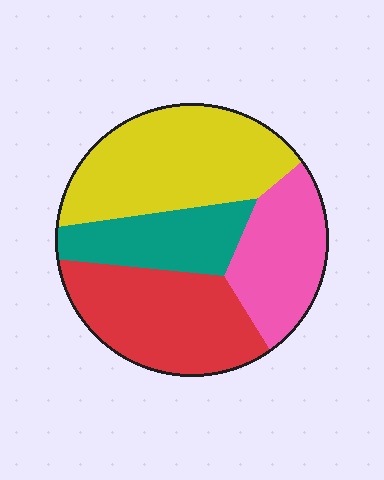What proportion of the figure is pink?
Pink takes up about one fifth (1/5) of the figure.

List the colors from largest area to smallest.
From largest to smallest: yellow, red, pink, teal.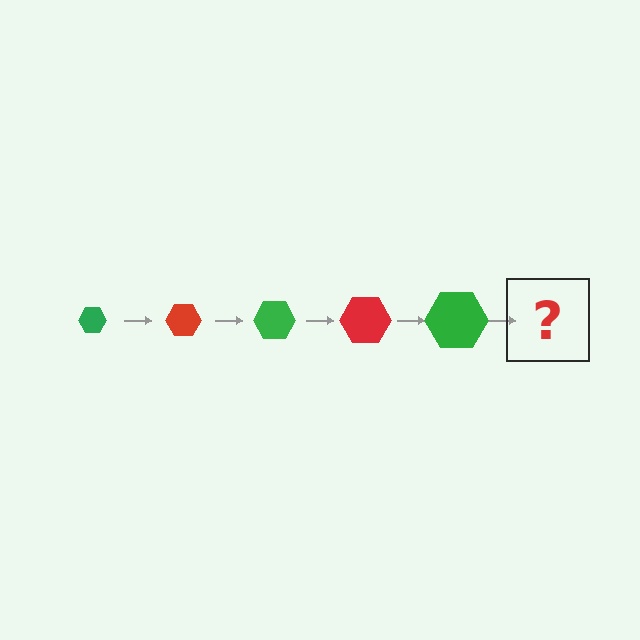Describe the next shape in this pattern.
It should be a red hexagon, larger than the previous one.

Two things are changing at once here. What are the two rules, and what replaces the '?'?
The two rules are that the hexagon grows larger each step and the color cycles through green and red. The '?' should be a red hexagon, larger than the previous one.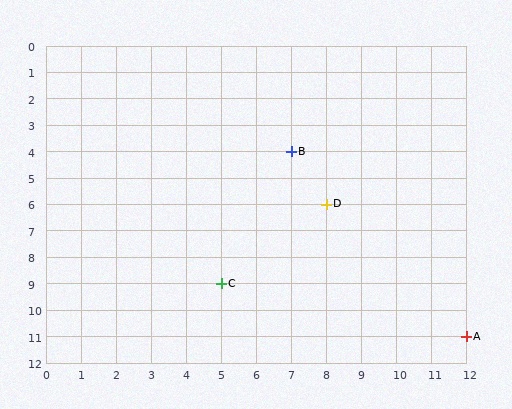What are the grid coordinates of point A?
Point A is at grid coordinates (12, 11).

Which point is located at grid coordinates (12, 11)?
Point A is at (12, 11).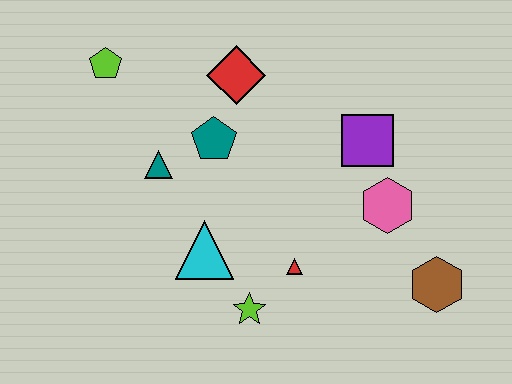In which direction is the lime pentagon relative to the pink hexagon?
The lime pentagon is to the left of the pink hexagon.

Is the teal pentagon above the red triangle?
Yes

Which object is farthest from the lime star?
The lime pentagon is farthest from the lime star.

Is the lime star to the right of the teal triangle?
Yes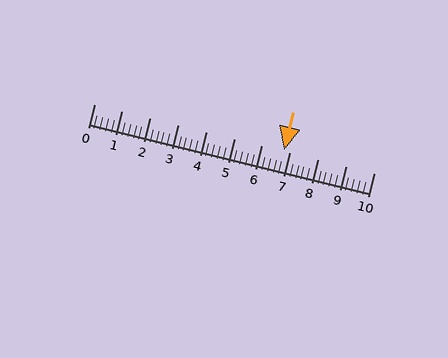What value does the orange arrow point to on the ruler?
The orange arrow points to approximately 6.8.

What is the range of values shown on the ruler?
The ruler shows values from 0 to 10.